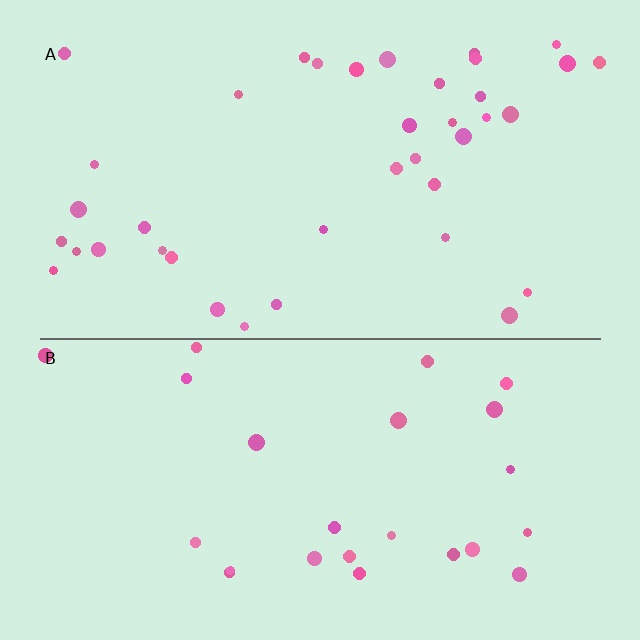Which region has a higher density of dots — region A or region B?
A (the top).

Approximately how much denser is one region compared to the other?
Approximately 1.5× — region A over region B.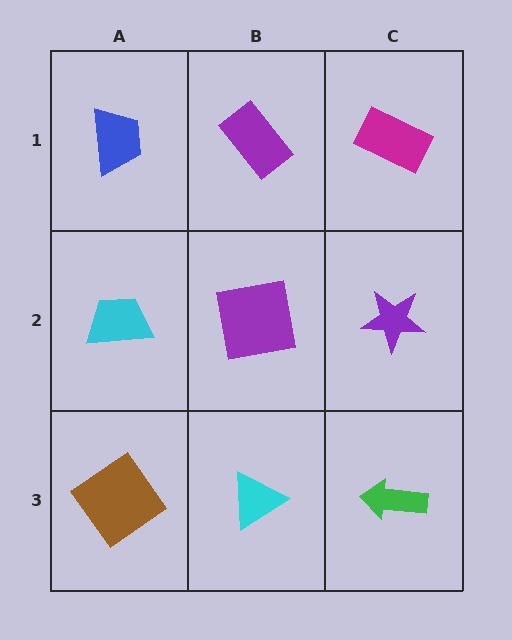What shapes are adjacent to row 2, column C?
A magenta rectangle (row 1, column C), a green arrow (row 3, column C), a purple square (row 2, column B).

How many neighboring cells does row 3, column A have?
2.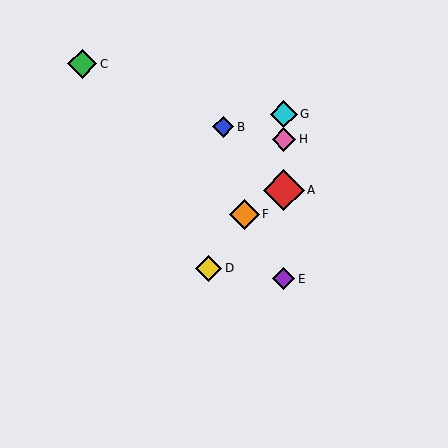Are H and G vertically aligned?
Yes, both are at x≈284.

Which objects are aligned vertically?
Objects A, E, G, H are aligned vertically.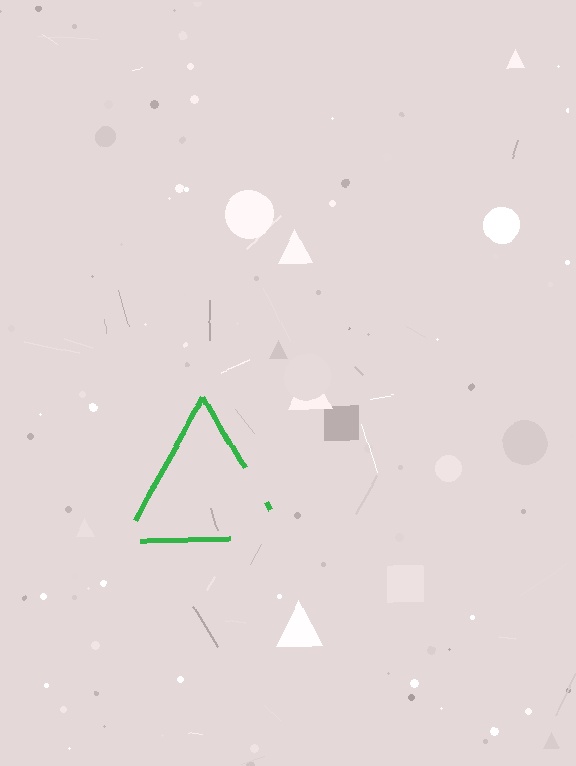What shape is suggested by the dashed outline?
The dashed outline suggests a triangle.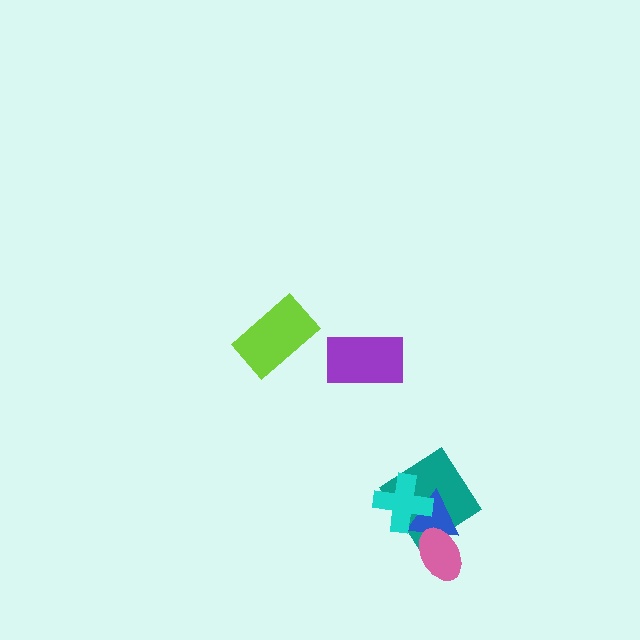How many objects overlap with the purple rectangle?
0 objects overlap with the purple rectangle.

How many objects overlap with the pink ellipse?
2 objects overlap with the pink ellipse.